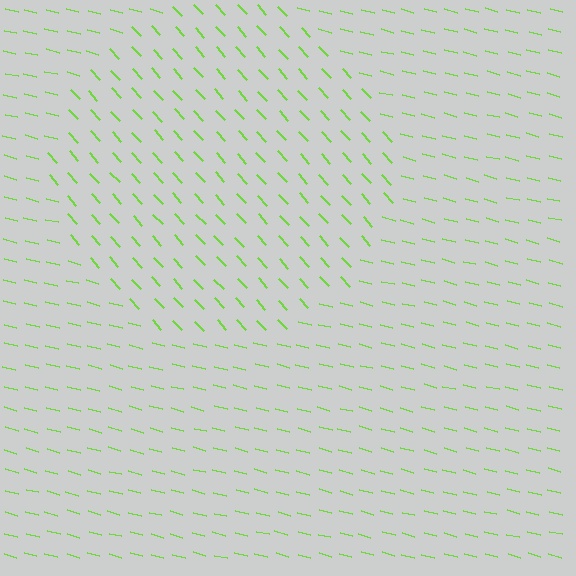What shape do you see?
I see a circle.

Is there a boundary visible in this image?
Yes, there is a texture boundary formed by a change in line orientation.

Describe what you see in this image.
The image is filled with small lime line segments. A circle region in the image has lines oriented differently from the surrounding lines, creating a visible texture boundary.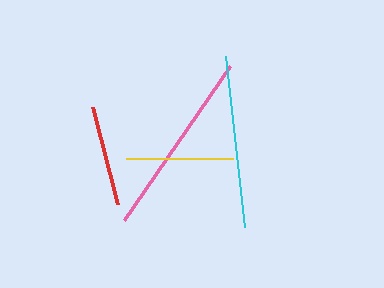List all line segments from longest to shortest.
From longest to shortest: pink, cyan, yellow, red.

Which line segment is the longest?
The pink line is the longest at approximately 187 pixels.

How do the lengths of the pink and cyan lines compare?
The pink and cyan lines are approximately the same length.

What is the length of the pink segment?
The pink segment is approximately 187 pixels long.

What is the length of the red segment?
The red segment is approximately 101 pixels long.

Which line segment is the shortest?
The red line is the shortest at approximately 101 pixels.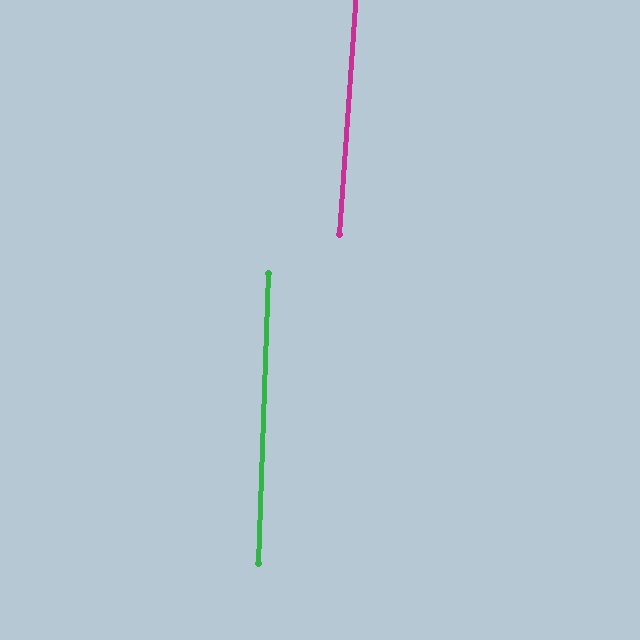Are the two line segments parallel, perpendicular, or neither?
Parallel — their directions differ by only 1.9°.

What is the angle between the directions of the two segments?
Approximately 2 degrees.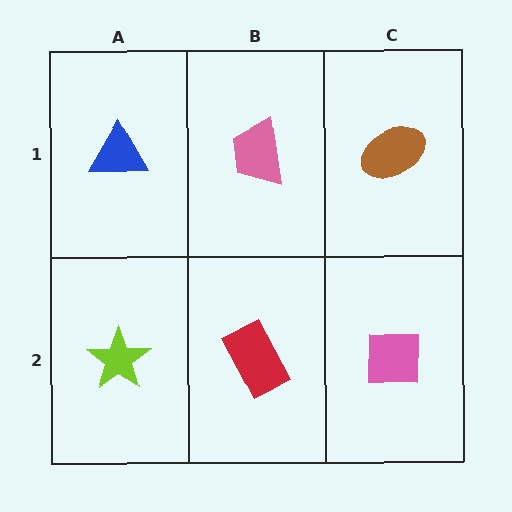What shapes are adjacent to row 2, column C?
A brown ellipse (row 1, column C), a red rectangle (row 2, column B).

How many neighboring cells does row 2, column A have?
2.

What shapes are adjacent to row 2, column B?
A pink trapezoid (row 1, column B), a lime star (row 2, column A), a pink square (row 2, column C).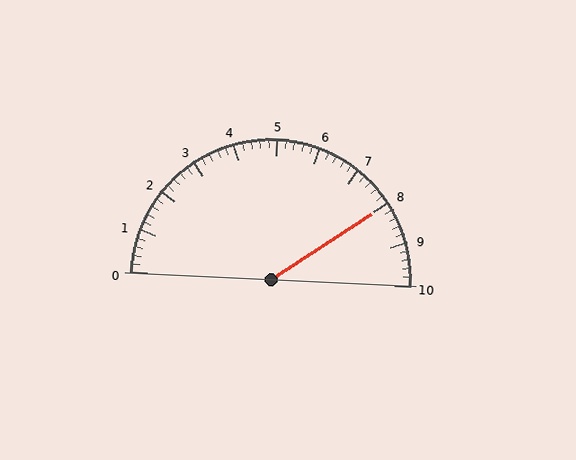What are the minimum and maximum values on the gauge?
The gauge ranges from 0 to 10.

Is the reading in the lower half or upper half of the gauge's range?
The reading is in the upper half of the range (0 to 10).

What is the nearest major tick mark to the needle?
The nearest major tick mark is 8.